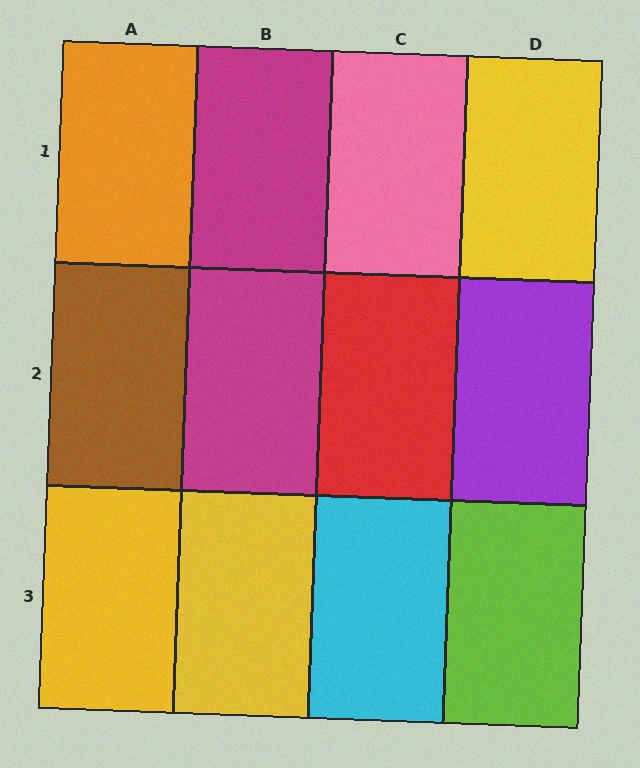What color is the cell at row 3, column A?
Yellow.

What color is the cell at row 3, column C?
Cyan.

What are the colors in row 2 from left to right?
Brown, magenta, red, purple.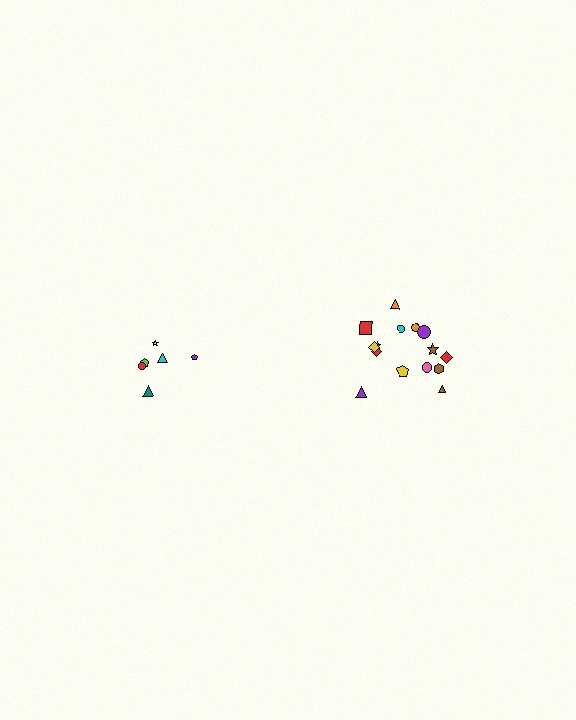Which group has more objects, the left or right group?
The right group.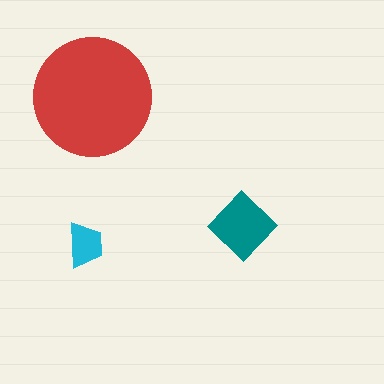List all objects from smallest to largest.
The cyan trapezoid, the teal diamond, the red circle.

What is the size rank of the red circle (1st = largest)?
1st.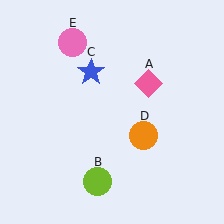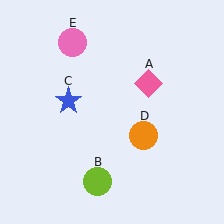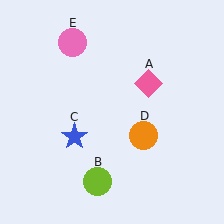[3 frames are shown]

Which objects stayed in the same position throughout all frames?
Pink diamond (object A) and lime circle (object B) and orange circle (object D) and pink circle (object E) remained stationary.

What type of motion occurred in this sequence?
The blue star (object C) rotated counterclockwise around the center of the scene.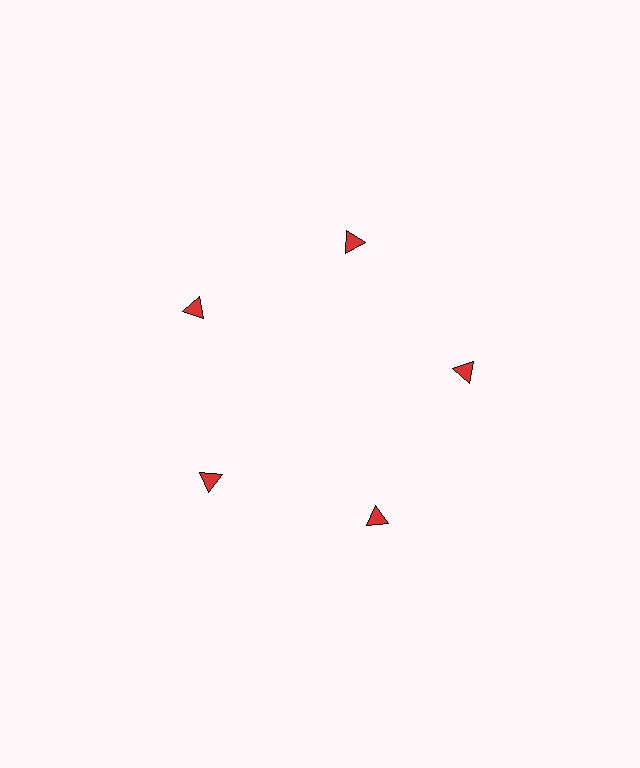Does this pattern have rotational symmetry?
Yes, this pattern has 5-fold rotational symmetry. It looks the same after rotating 72 degrees around the center.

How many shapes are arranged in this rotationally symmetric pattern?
There are 5 shapes, arranged in 5 groups of 1.